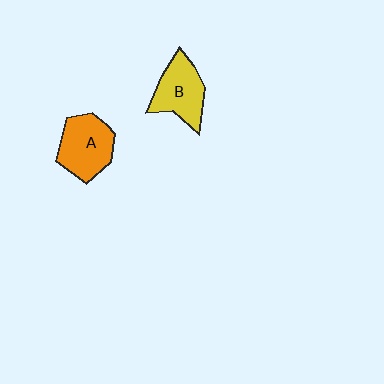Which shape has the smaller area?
Shape B (yellow).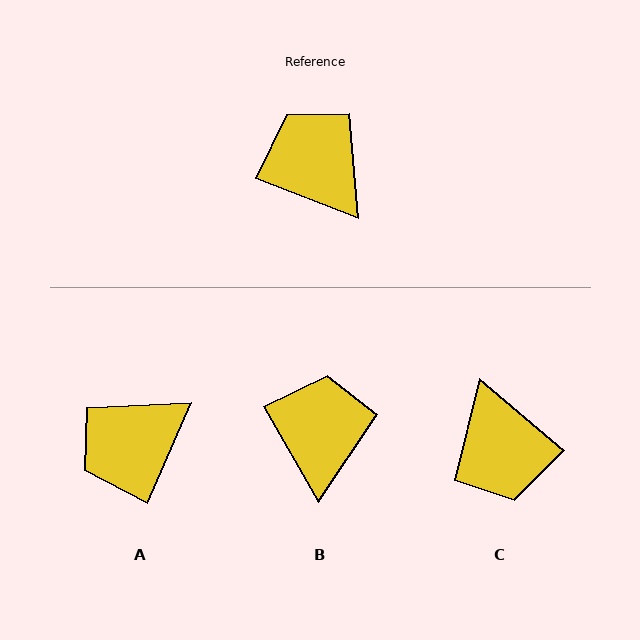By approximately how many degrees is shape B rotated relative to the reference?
Approximately 39 degrees clockwise.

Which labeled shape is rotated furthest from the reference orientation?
C, about 161 degrees away.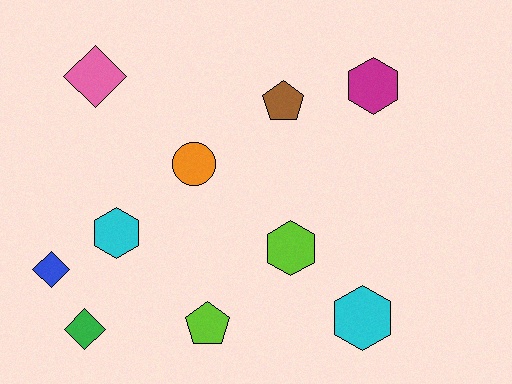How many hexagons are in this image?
There are 4 hexagons.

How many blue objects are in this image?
There is 1 blue object.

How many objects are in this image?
There are 10 objects.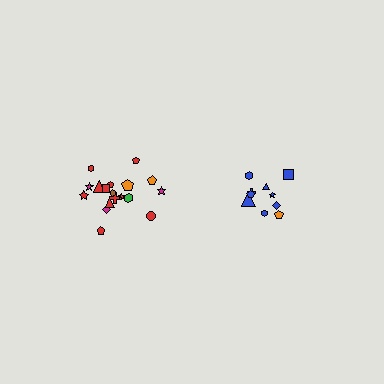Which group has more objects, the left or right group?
The left group.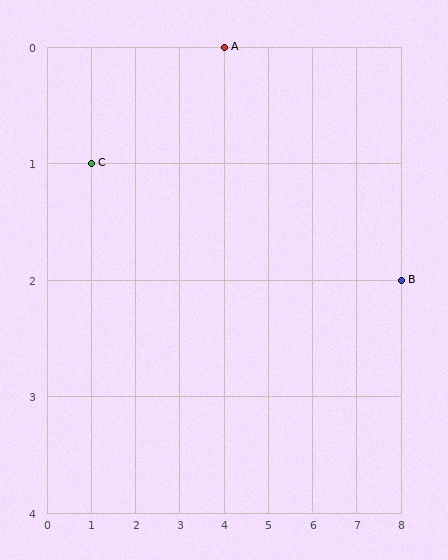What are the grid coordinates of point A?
Point A is at grid coordinates (4, 0).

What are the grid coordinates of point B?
Point B is at grid coordinates (8, 2).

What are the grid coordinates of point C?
Point C is at grid coordinates (1, 1).